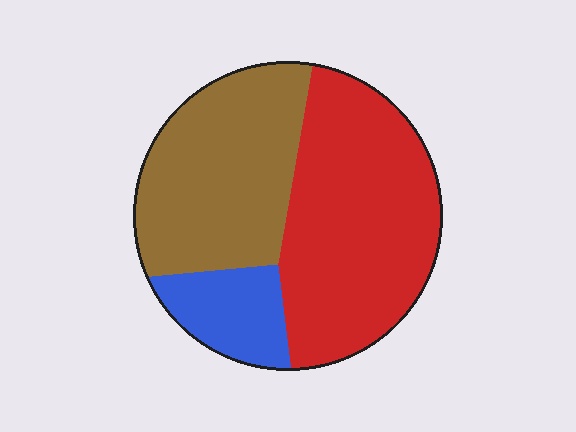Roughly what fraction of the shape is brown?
Brown covers about 40% of the shape.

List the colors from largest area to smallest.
From largest to smallest: red, brown, blue.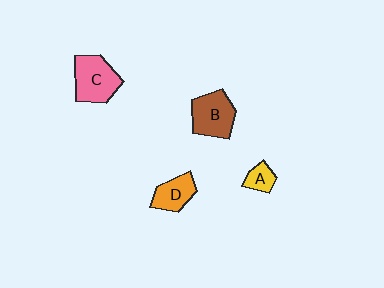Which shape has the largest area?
Shape C (pink).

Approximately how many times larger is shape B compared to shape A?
Approximately 2.4 times.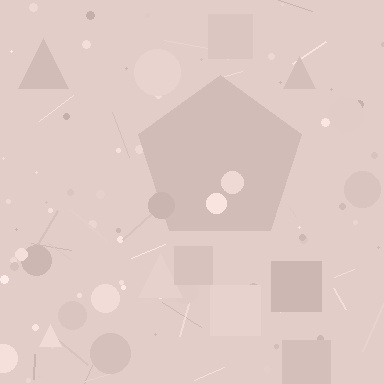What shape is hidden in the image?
A pentagon is hidden in the image.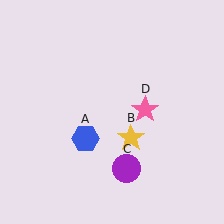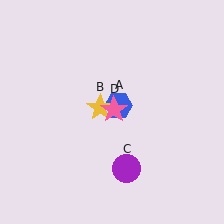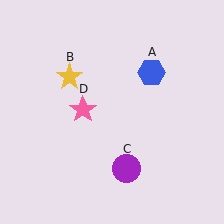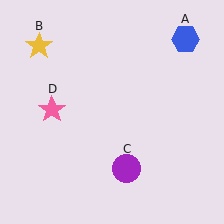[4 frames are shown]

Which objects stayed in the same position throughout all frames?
Purple circle (object C) remained stationary.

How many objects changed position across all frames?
3 objects changed position: blue hexagon (object A), yellow star (object B), pink star (object D).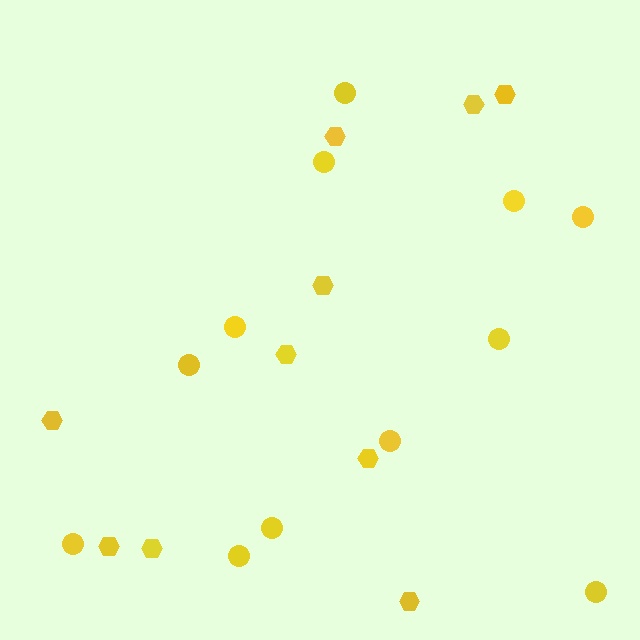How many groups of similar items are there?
There are 2 groups: one group of hexagons (10) and one group of circles (12).